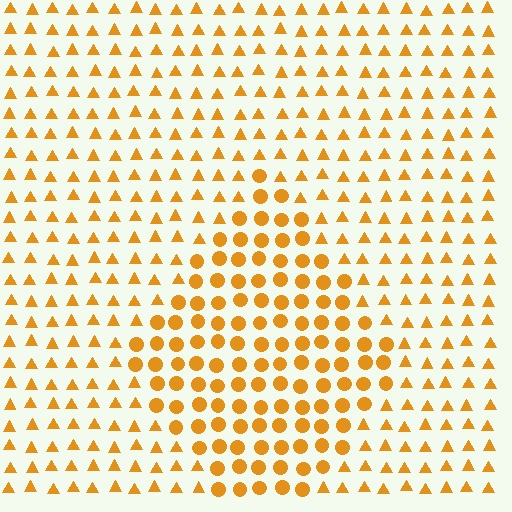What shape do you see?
I see a diamond.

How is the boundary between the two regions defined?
The boundary is defined by a change in element shape: circles inside vs. triangles outside. All elements share the same color and spacing.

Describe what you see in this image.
The image is filled with small orange elements arranged in a uniform grid. A diamond-shaped region contains circles, while the surrounding area contains triangles. The boundary is defined purely by the change in element shape.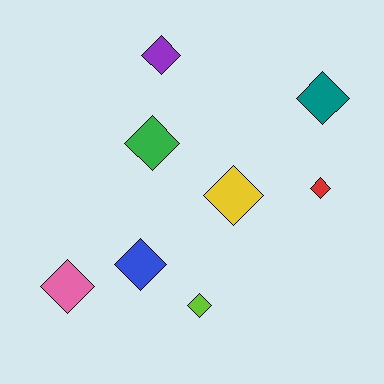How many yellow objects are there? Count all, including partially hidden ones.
There is 1 yellow object.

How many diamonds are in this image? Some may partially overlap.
There are 8 diamonds.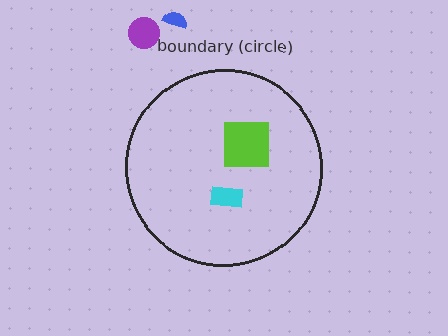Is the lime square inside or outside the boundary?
Inside.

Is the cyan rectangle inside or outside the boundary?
Inside.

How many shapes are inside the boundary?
2 inside, 2 outside.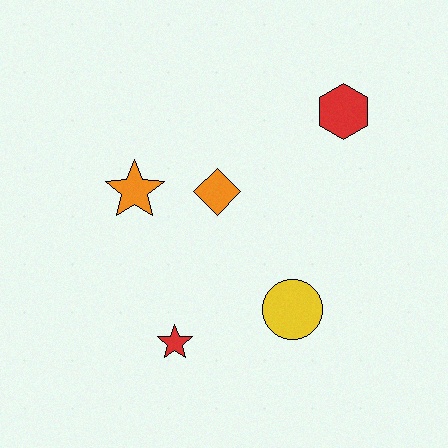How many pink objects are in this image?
There are no pink objects.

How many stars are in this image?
There are 2 stars.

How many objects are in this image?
There are 5 objects.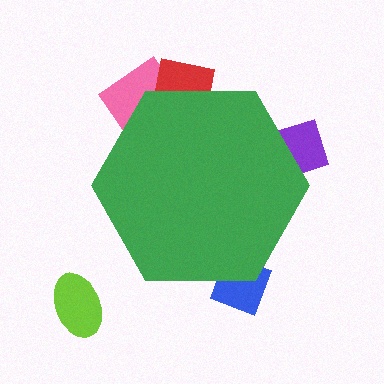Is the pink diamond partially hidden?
Yes, the pink diamond is partially hidden behind the green hexagon.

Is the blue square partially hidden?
Yes, the blue square is partially hidden behind the green hexagon.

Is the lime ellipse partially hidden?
No, the lime ellipse is fully visible.